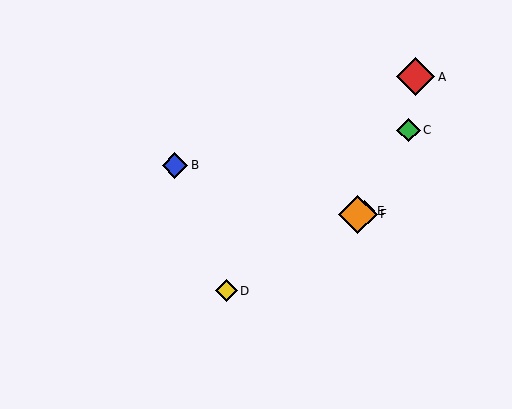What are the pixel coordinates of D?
Object D is at (226, 291).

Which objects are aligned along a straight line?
Objects D, E, F are aligned along a straight line.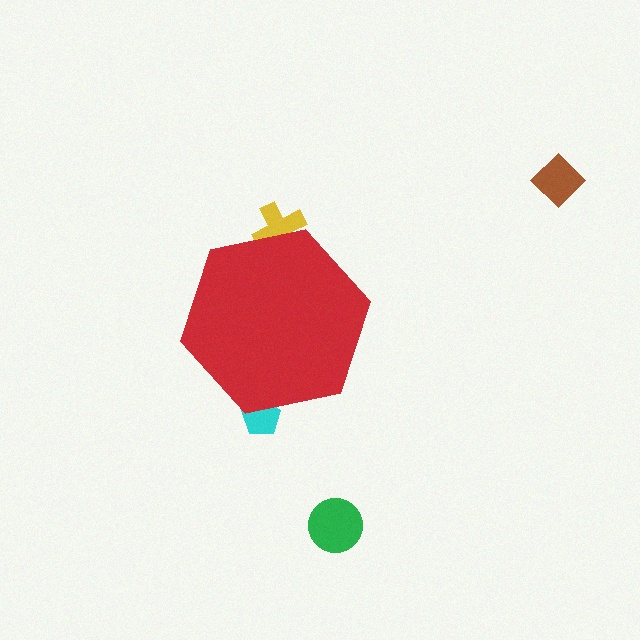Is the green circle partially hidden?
No, the green circle is fully visible.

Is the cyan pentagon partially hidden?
Yes, the cyan pentagon is partially hidden behind the red hexagon.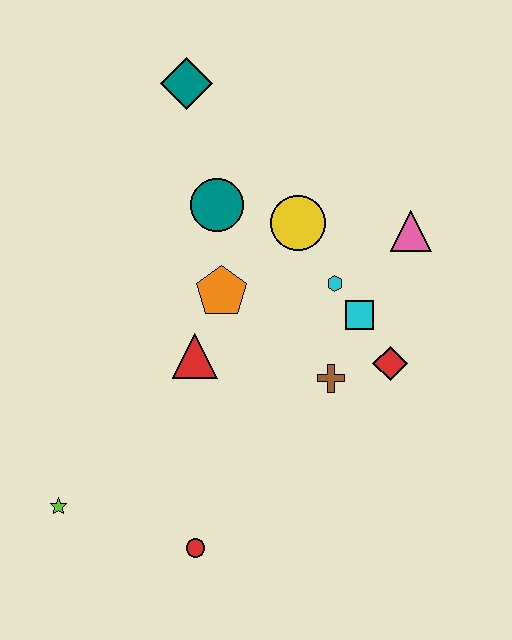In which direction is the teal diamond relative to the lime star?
The teal diamond is above the lime star.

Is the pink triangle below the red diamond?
No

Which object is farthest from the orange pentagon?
The lime star is farthest from the orange pentagon.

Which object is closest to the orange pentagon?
The red triangle is closest to the orange pentagon.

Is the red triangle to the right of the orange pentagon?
No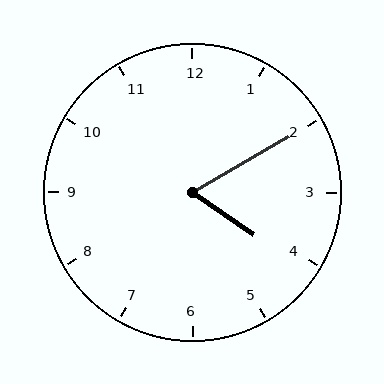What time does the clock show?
4:10.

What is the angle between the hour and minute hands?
Approximately 65 degrees.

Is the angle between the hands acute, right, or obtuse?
It is acute.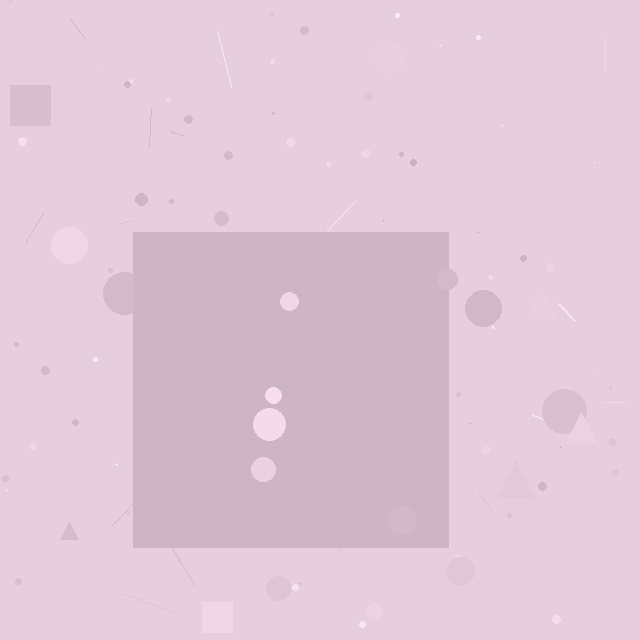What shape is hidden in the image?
A square is hidden in the image.